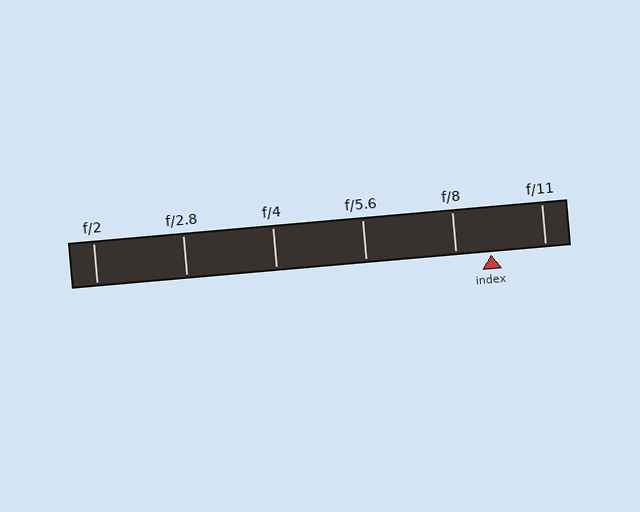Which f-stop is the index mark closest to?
The index mark is closest to f/8.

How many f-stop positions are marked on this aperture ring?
There are 6 f-stop positions marked.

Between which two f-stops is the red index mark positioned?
The index mark is between f/8 and f/11.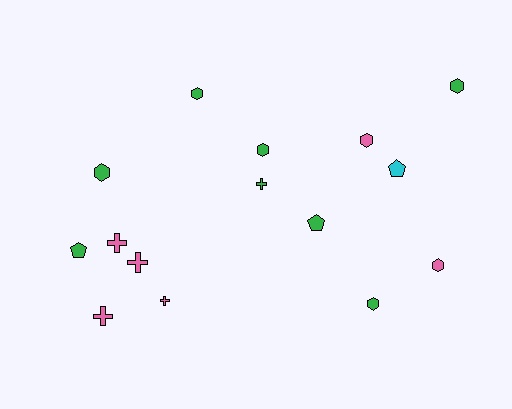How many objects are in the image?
There are 15 objects.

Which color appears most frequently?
Green, with 8 objects.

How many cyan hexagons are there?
There are no cyan hexagons.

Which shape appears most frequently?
Hexagon, with 7 objects.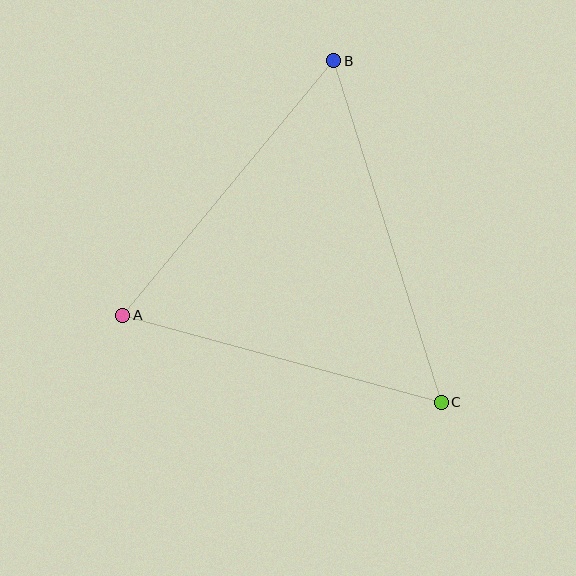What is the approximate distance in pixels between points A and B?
The distance between A and B is approximately 331 pixels.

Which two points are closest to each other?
Points A and C are closest to each other.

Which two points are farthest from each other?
Points B and C are farthest from each other.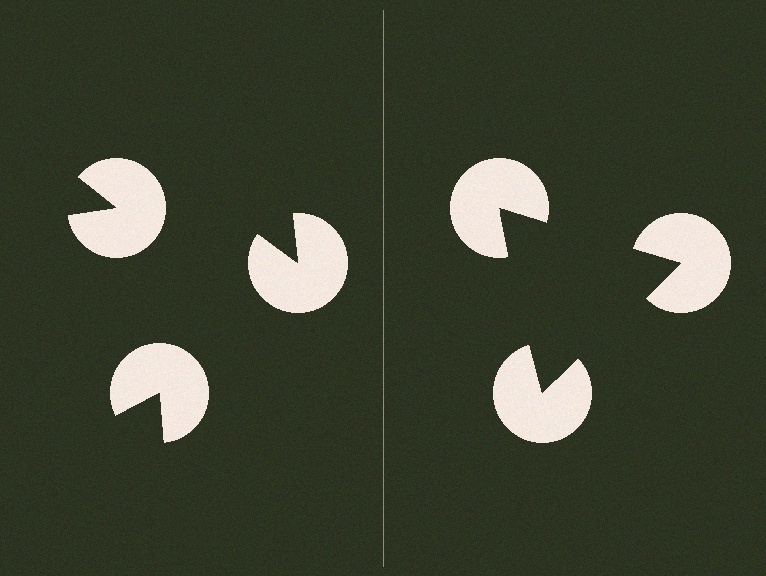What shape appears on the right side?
An illusory triangle.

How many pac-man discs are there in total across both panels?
6 — 3 on each side.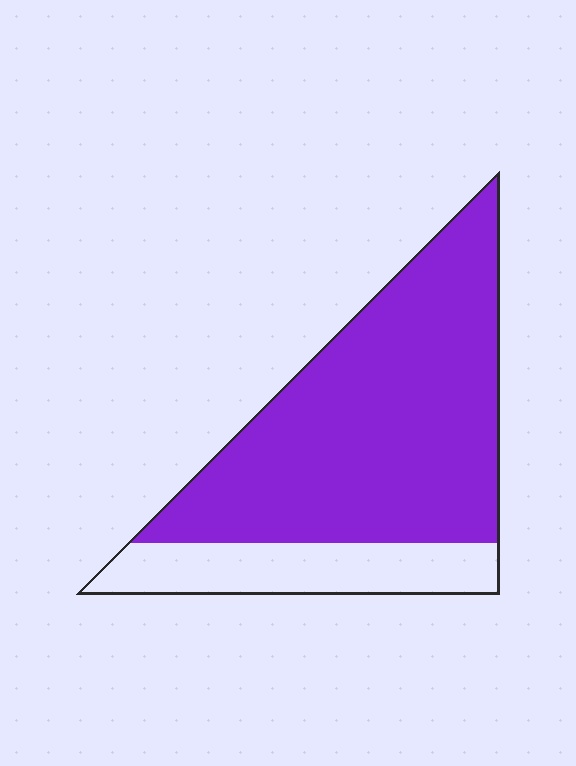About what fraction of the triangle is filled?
About three quarters (3/4).